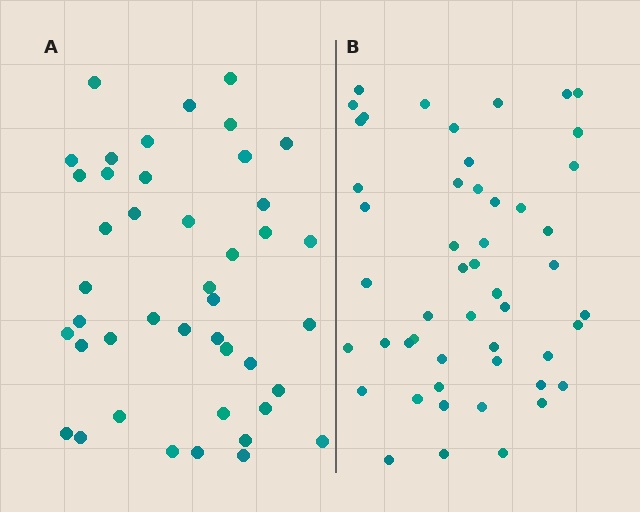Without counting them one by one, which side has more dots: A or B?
Region B (the right region) has more dots.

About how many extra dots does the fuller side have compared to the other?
Region B has roughly 8 or so more dots than region A.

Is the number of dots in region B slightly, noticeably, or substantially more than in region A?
Region B has only slightly more — the two regions are fairly close. The ratio is roughly 1.2 to 1.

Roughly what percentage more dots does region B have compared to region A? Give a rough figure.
About 15% more.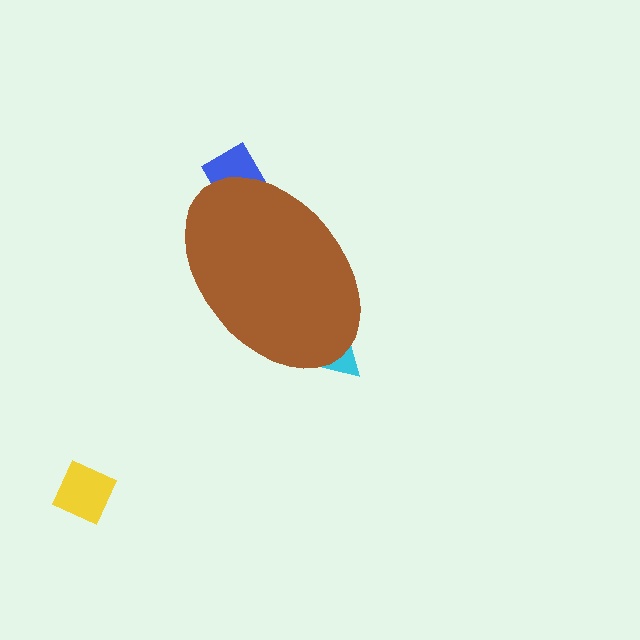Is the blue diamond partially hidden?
Yes, the blue diamond is partially hidden behind the brown ellipse.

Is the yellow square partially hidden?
No, the yellow square is fully visible.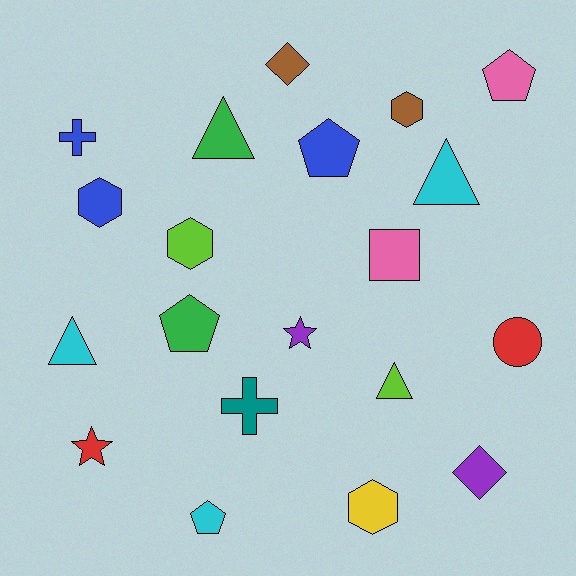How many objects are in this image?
There are 20 objects.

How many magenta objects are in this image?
There are no magenta objects.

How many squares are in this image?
There is 1 square.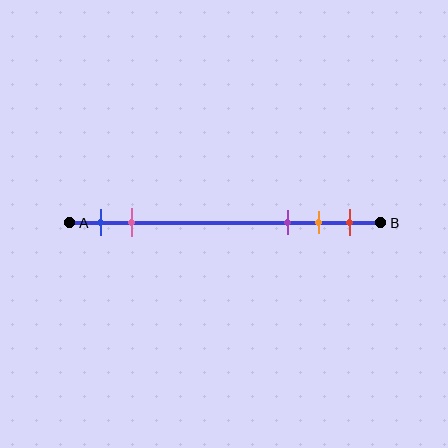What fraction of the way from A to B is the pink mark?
The pink mark is approximately 20% (0.2) of the way from A to B.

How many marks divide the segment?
There are 5 marks dividing the segment.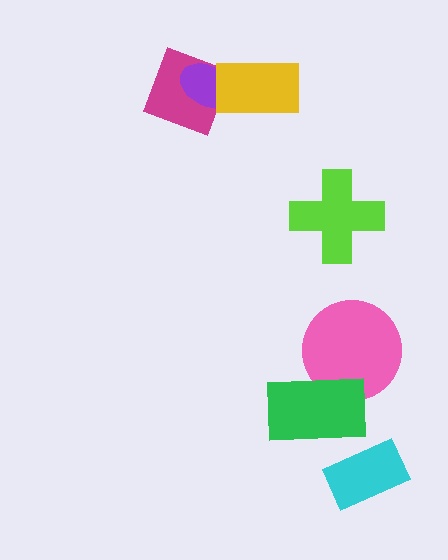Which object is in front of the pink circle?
The green rectangle is in front of the pink circle.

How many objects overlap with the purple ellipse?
2 objects overlap with the purple ellipse.